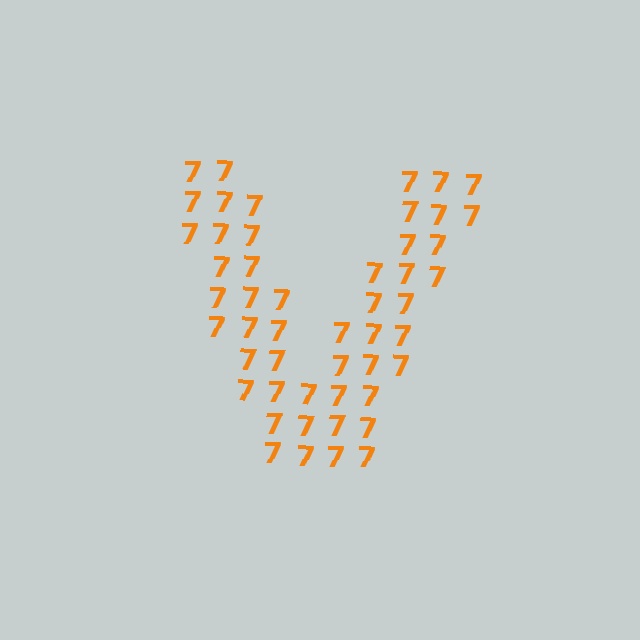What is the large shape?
The large shape is the letter V.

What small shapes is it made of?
It is made of small digit 7's.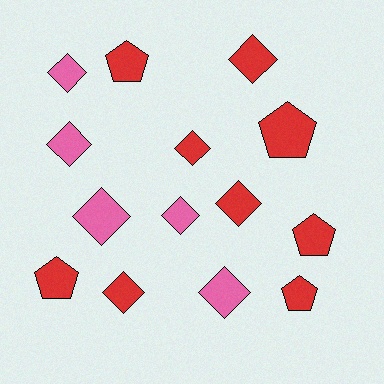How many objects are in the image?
There are 14 objects.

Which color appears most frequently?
Red, with 9 objects.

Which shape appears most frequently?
Diamond, with 9 objects.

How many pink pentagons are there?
There are no pink pentagons.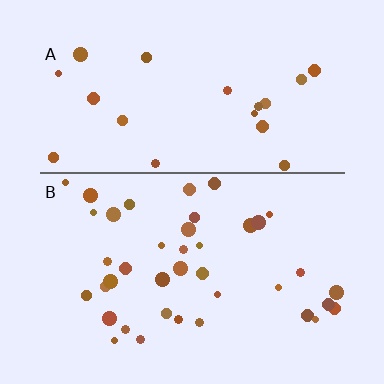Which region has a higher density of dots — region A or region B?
B (the bottom).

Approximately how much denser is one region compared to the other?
Approximately 1.9× — region B over region A.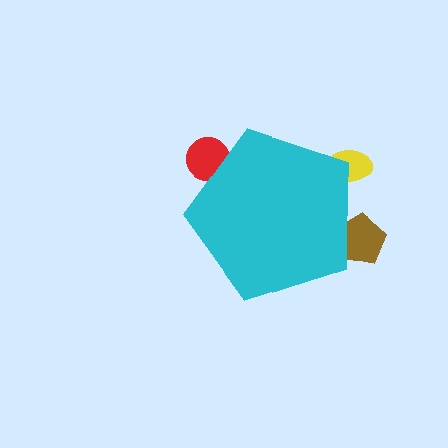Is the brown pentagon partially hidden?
Yes, the brown pentagon is partially hidden behind the cyan pentagon.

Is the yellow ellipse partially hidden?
Yes, the yellow ellipse is partially hidden behind the cyan pentagon.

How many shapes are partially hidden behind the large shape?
3 shapes are partially hidden.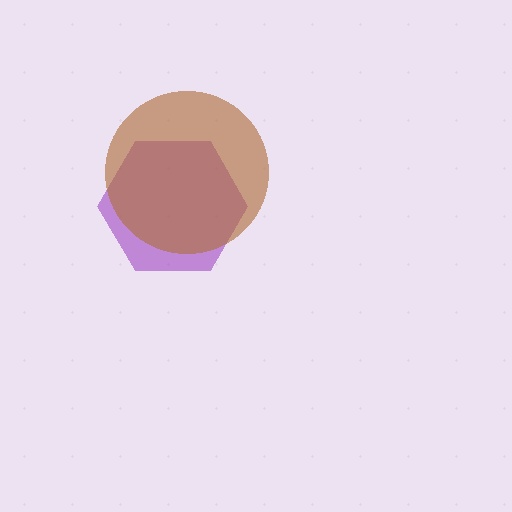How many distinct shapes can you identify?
There are 2 distinct shapes: a purple hexagon, a brown circle.